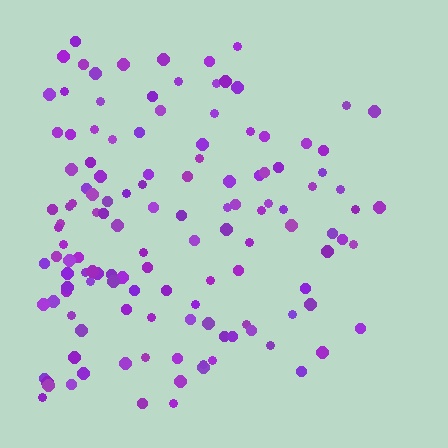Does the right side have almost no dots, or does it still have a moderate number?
Still a moderate number, just noticeably fewer than the left.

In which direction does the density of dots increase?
From right to left, with the left side densest.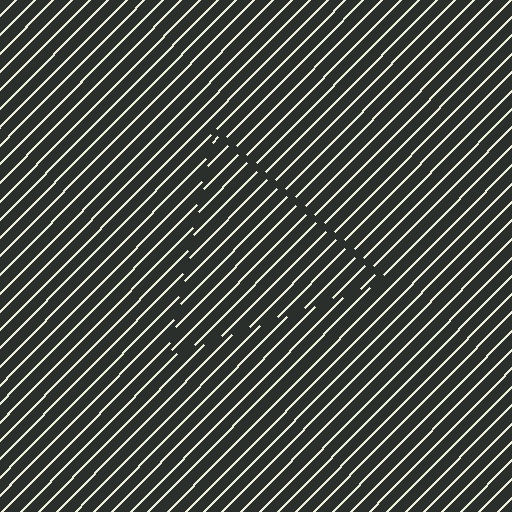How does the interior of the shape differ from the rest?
The interior of the shape contains the same grating, shifted by half a period — the contour is defined by the phase discontinuity where line-ends from the inner and outer gratings abut.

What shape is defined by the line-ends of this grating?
An illusory triangle. The interior of the shape contains the same grating, shifted by half a period — the contour is defined by the phase discontinuity where line-ends from the inner and outer gratings abut.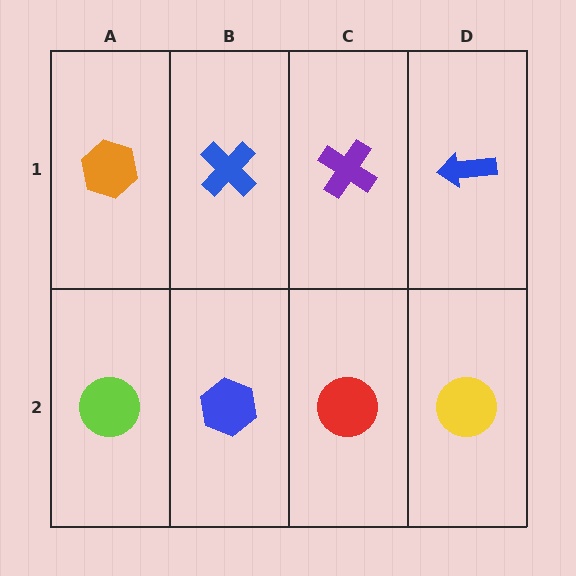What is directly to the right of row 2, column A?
A blue hexagon.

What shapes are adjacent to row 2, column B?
A blue cross (row 1, column B), a lime circle (row 2, column A), a red circle (row 2, column C).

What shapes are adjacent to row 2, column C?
A purple cross (row 1, column C), a blue hexagon (row 2, column B), a yellow circle (row 2, column D).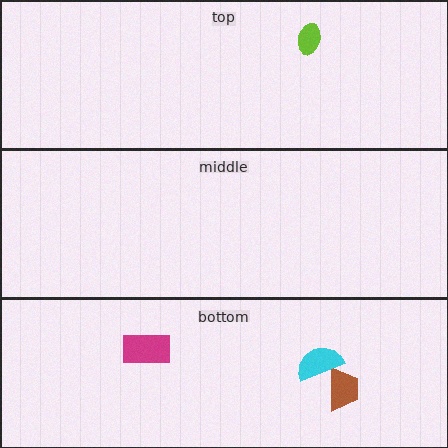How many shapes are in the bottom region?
3.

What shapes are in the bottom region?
The brown trapezoid, the cyan semicircle, the magenta rectangle.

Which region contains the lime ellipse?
The top region.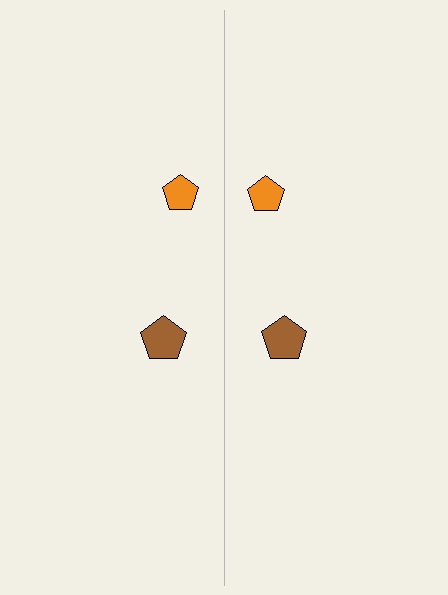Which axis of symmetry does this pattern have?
The pattern has a vertical axis of symmetry running through the center of the image.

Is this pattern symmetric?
Yes, this pattern has bilateral (reflection) symmetry.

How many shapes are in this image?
There are 4 shapes in this image.